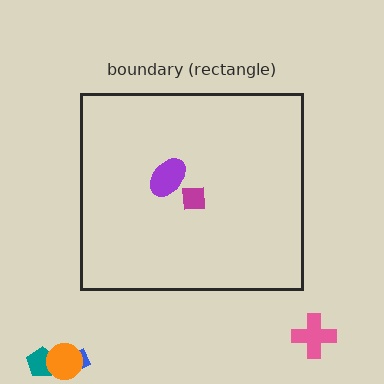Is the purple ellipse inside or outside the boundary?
Inside.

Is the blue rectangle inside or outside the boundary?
Outside.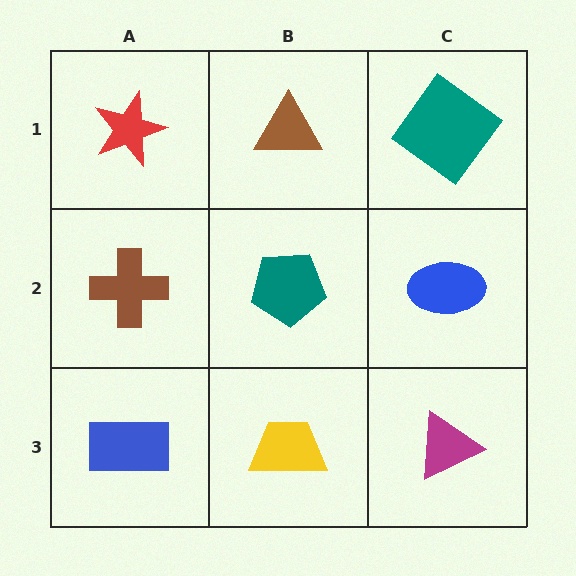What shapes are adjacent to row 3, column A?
A brown cross (row 2, column A), a yellow trapezoid (row 3, column B).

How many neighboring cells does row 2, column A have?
3.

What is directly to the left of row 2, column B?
A brown cross.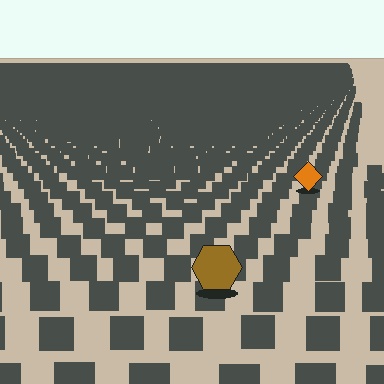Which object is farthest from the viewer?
The orange diamond is farthest from the viewer. It appears smaller and the ground texture around it is denser.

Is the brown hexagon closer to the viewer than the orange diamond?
Yes. The brown hexagon is closer — you can tell from the texture gradient: the ground texture is coarser near it.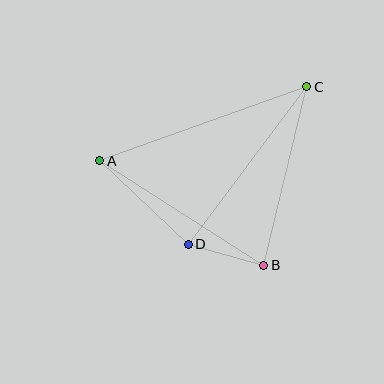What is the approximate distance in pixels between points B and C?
The distance between B and C is approximately 184 pixels.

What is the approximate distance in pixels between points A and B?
The distance between A and B is approximately 195 pixels.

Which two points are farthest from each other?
Points A and C are farthest from each other.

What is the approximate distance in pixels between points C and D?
The distance between C and D is approximately 197 pixels.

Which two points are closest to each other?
Points B and D are closest to each other.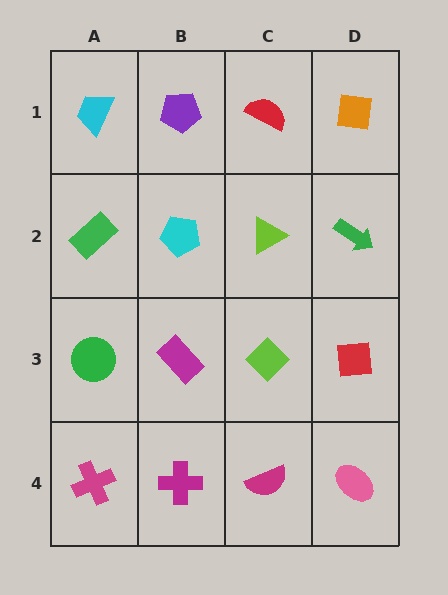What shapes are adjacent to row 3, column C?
A lime triangle (row 2, column C), a magenta semicircle (row 4, column C), a magenta rectangle (row 3, column B), a red square (row 3, column D).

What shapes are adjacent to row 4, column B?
A magenta rectangle (row 3, column B), a magenta cross (row 4, column A), a magenta semicircle (row 4, column C).